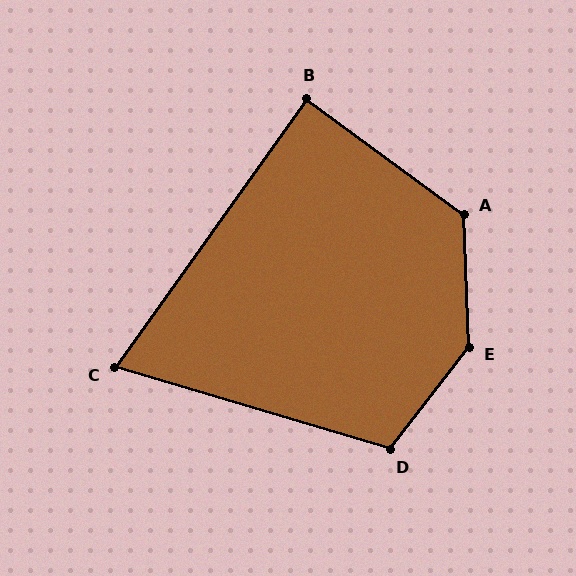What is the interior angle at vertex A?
Approximately 129 degrees (obtuse).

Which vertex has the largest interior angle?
E, at approximately 140 degrees.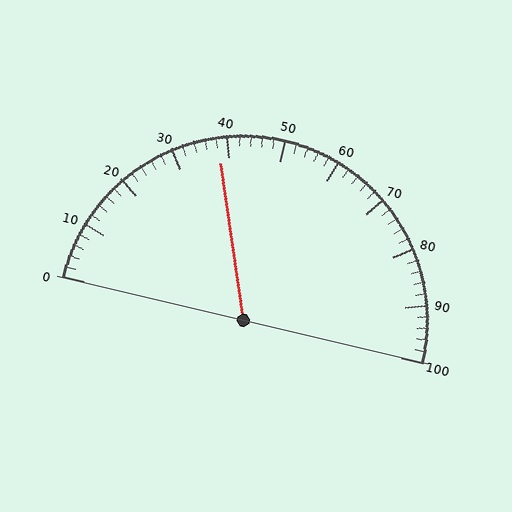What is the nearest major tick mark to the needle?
The nearest major tick mark is 40.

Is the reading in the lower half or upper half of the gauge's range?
The reading is in the lower half of the range (0 to 100).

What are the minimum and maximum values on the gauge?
The gauge ranges from 0 to 100.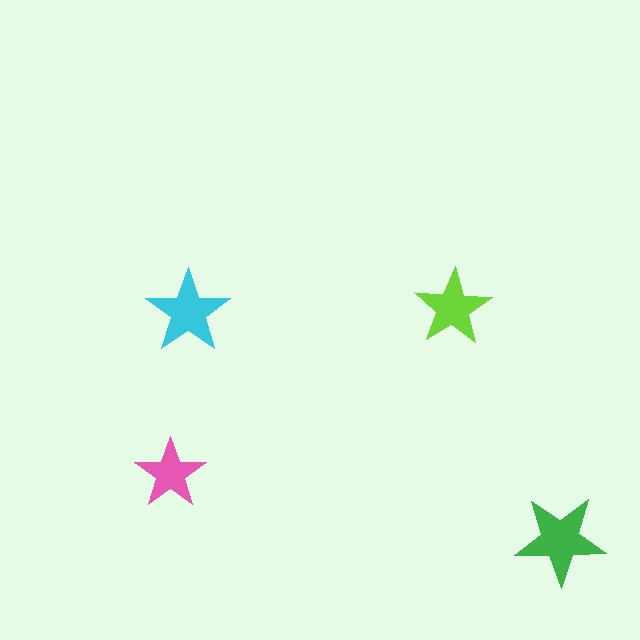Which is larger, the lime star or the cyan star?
The cyan one.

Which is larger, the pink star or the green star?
The green one.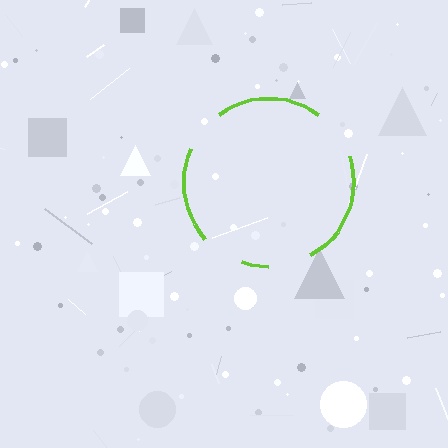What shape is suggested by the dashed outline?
The dashed outline suggests a circle.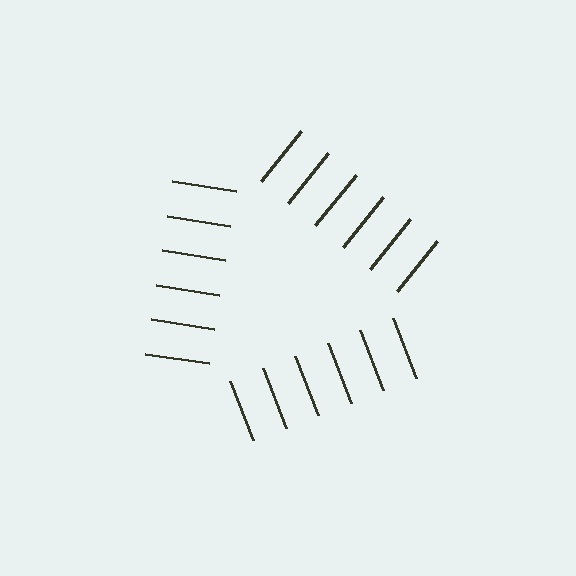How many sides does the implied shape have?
3 sides — the line-ends trace a triangle.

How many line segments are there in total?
18 — 6 along each of the 3 edges.